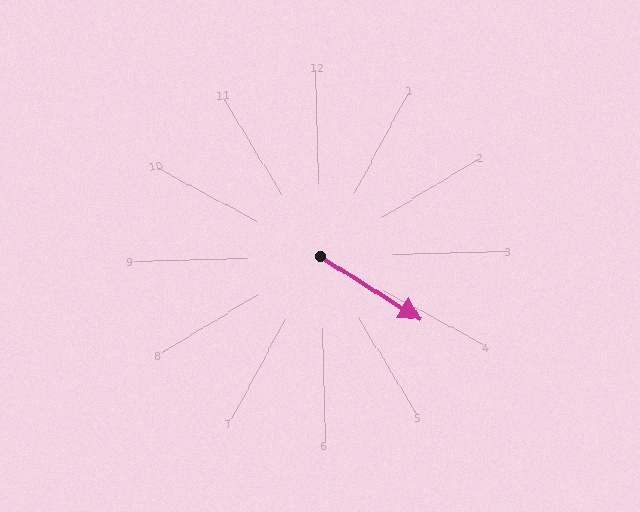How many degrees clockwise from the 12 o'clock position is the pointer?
Approximately 123 degrees.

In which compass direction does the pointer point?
Southeast.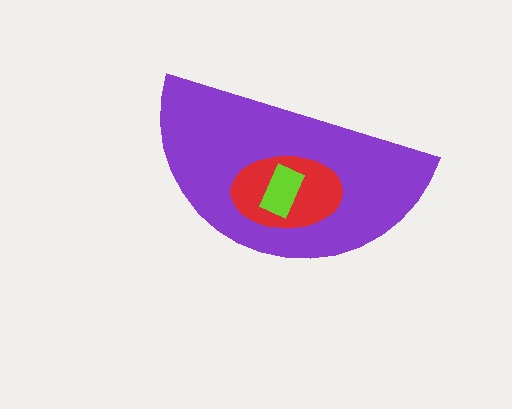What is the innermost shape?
The lime rectangle.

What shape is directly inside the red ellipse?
The lime rectangle.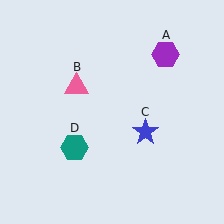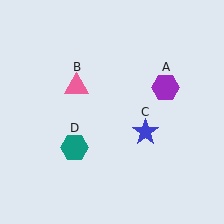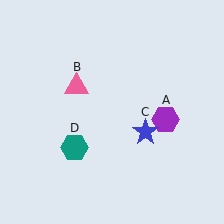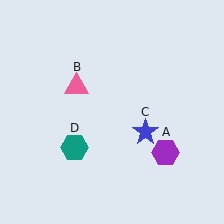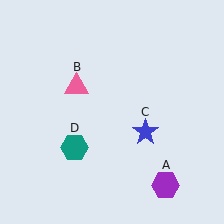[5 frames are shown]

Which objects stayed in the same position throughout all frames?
Pink triangle (object B) and blue star (object C) and teal hexagon (object D) remained stationary.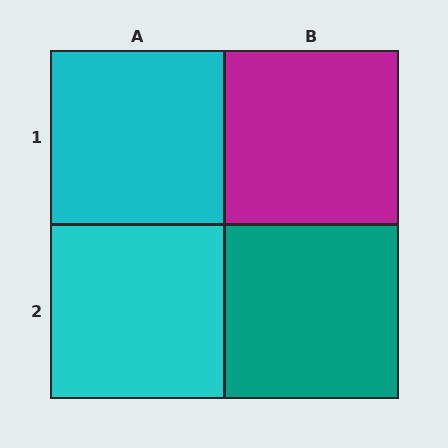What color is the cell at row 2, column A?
Cyan.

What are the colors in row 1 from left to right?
Cyan, magenta.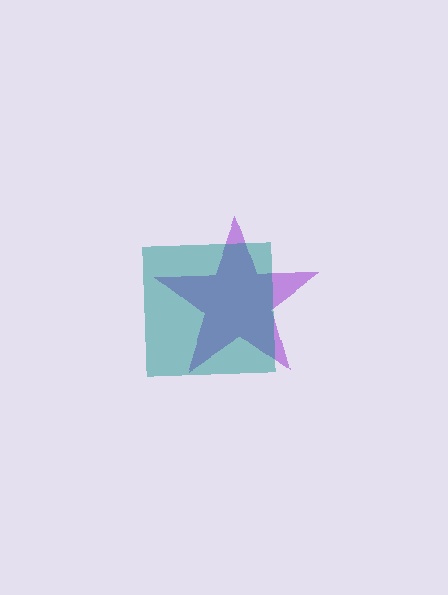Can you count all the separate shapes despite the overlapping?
Yes, there are 2 separate shapes.